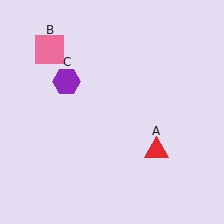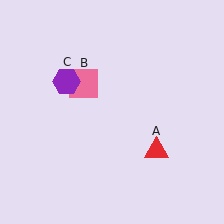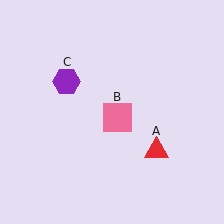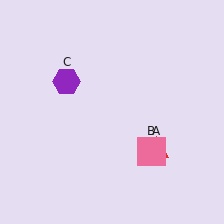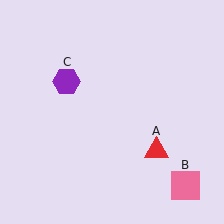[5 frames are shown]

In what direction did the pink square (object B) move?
The pink square (object B) moved down and to the right.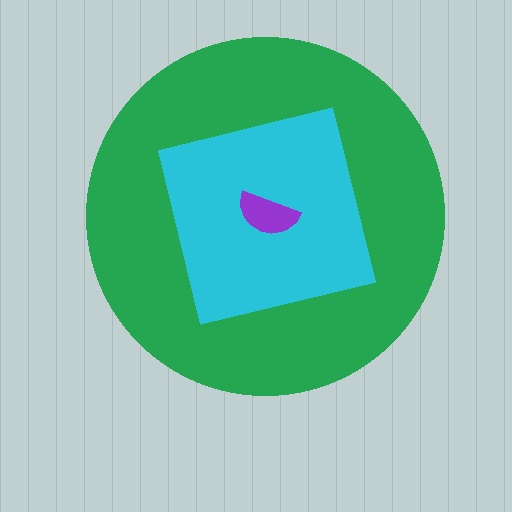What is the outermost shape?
The green circle.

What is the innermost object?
The purple semicircle.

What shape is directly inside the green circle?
The cyan square.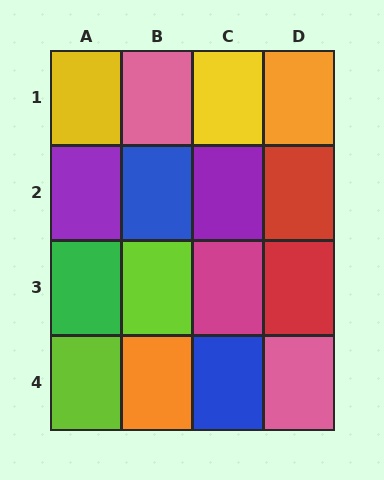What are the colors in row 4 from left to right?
Lime, orange, blue, pink.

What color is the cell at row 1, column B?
Pink.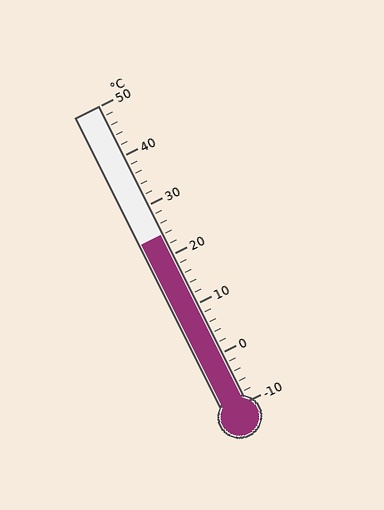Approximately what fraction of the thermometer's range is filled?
The thermometer is filled to approximately 55% of its range.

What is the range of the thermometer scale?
The thermometer scale ranges from -10°C to 50°C.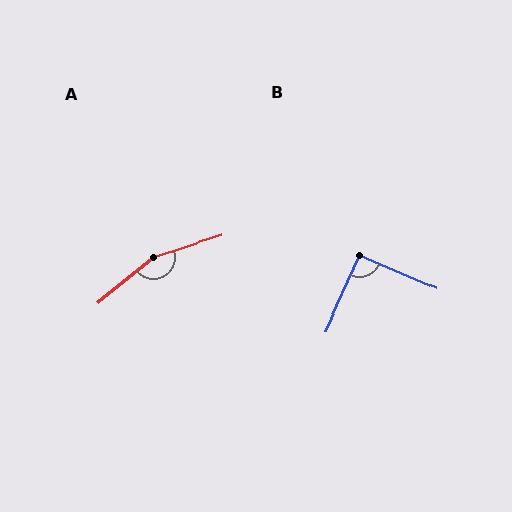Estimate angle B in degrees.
Approximately 91 degrees.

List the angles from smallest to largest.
B (91°), A (158°).